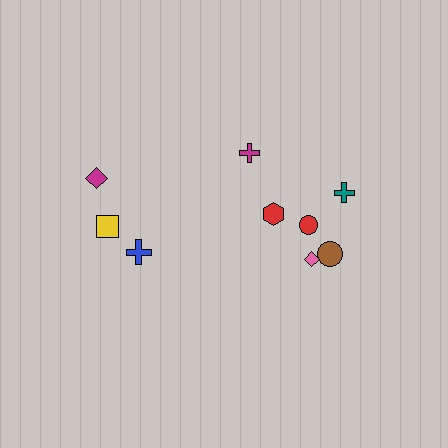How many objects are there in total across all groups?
There are 9 objects.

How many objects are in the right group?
There are 6 objects.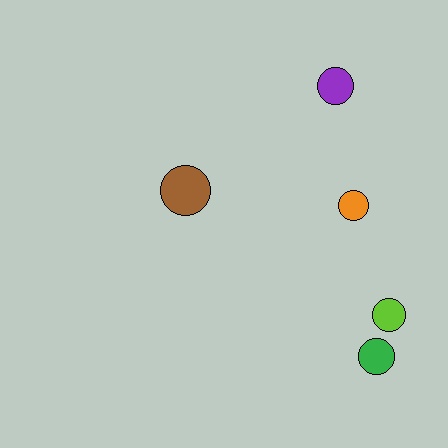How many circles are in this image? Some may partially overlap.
There are 5 circles.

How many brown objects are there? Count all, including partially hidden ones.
There is 1 brown object.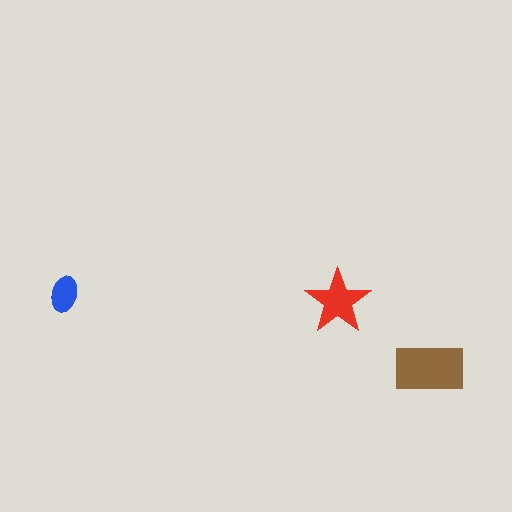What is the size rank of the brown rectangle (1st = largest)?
1st.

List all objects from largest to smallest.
The brown rectangle, the red star, the blue ellipse.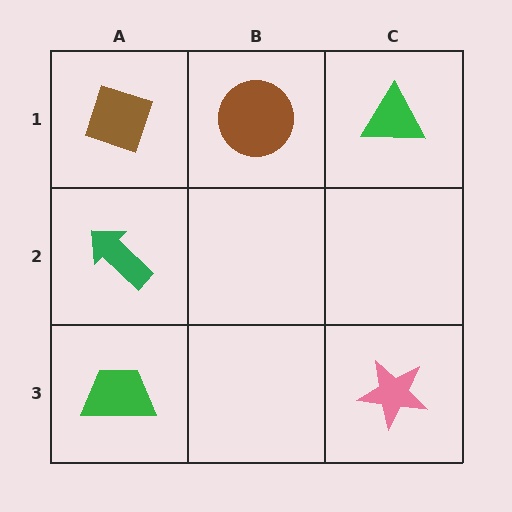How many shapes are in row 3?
2 shapes.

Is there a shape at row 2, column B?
No, that cell is empty.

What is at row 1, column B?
A brown circle.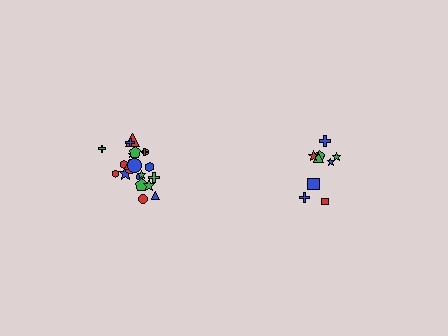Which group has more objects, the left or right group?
The left group.